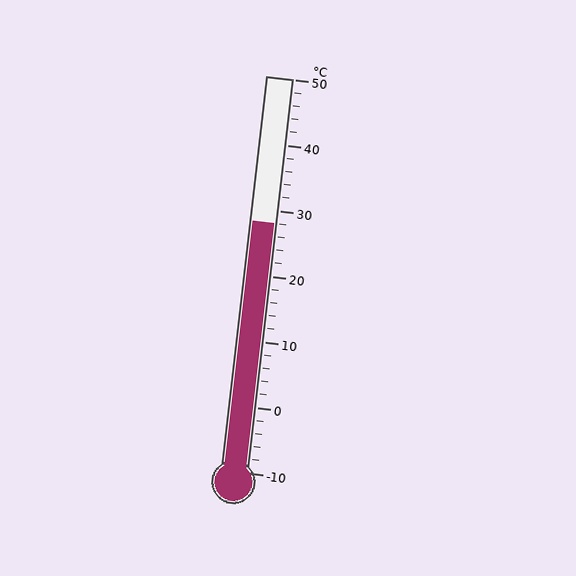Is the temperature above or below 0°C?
The temperature is above 0°C.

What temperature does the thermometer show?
The thermometer shows approximately 28°C.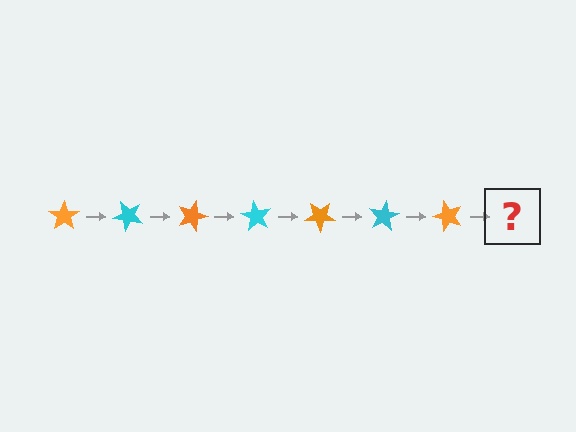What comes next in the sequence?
The next element should be a cyan star, rotated 315 degrees from the start.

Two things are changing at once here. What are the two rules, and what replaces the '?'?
The two rules are that it rotates 45 degrees each step and the color cycles through orange and cyan. The '?' should be a cyan star, rotated 315 degrees from the start.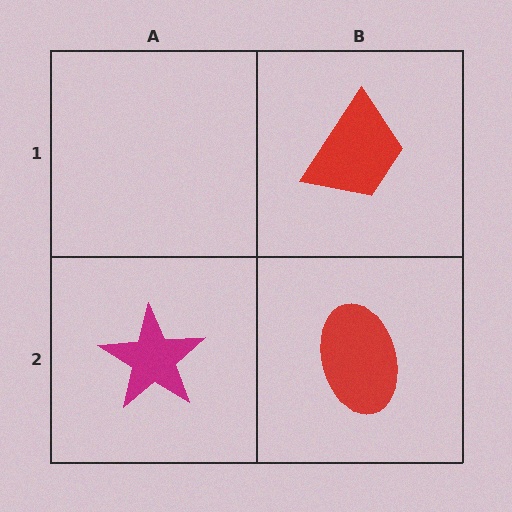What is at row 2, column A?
A magenta star.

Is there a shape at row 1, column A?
No, that cell is empty.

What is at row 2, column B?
A red ellipse.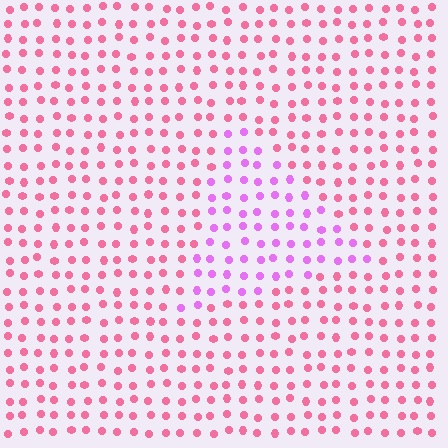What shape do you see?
I see a triangle.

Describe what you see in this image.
The image is filled with small pink elements in a uniform arrangement. A triangle-shaped region is visible where the elements are tinted to a slightly different hue, forming a subtle color boundary.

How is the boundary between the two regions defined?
The boundary is defined purely by a slight shift in hue (about 44 degrees). Spacing, size, and orientation are identical on both sides.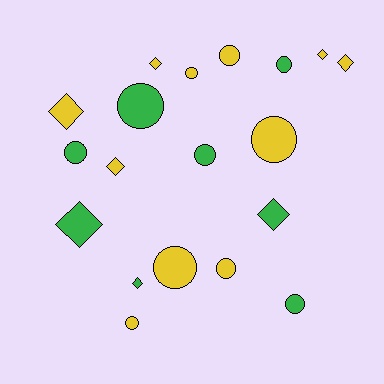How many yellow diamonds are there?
There are 5 yellow diamonds.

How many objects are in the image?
There are 19 objects.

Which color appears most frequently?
Yellow, with 11 objects.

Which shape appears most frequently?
Circle, with 11 objects.